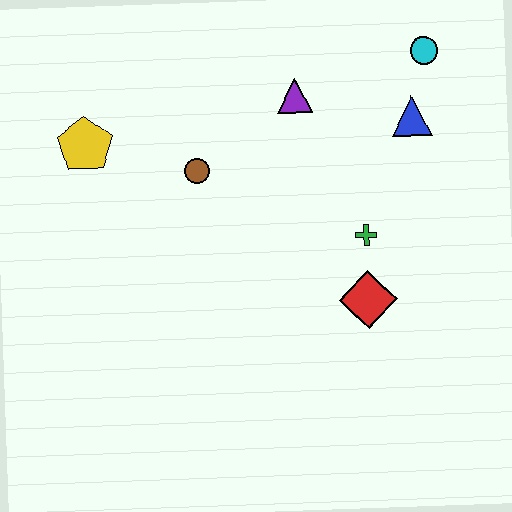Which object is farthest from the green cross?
The yellow pentagon is farthest from the green cross.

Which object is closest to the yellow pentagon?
The brown circle is closest to the yellow pentagon.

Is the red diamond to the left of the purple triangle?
No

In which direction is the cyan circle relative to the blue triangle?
The cyan circle is above the blue triangle.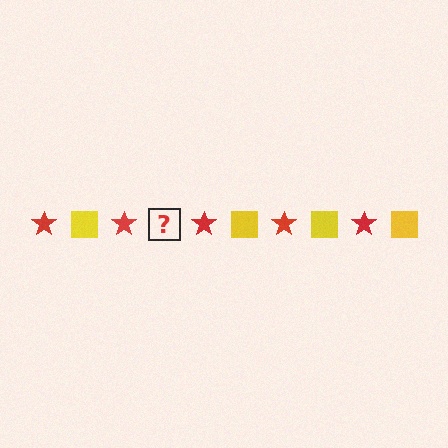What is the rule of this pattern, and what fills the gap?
The rule is that the pattern alternates between red star and yellow square. The gap should be filled with a yellow square.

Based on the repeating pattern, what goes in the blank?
The blank should be a yellow square.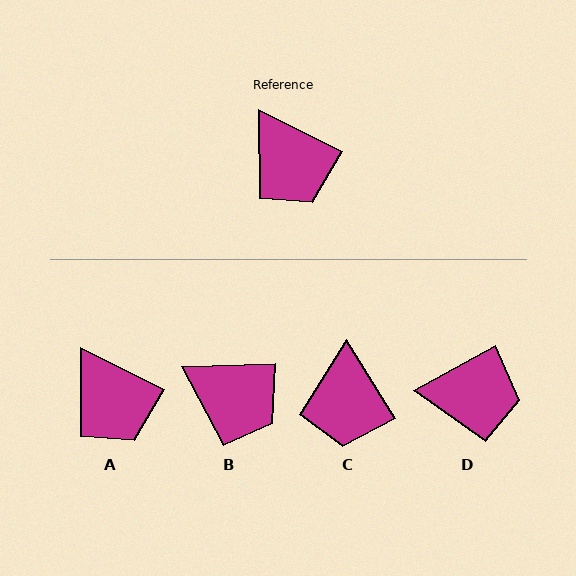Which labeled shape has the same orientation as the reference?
A.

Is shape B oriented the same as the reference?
No, it is off by about 28 degrees.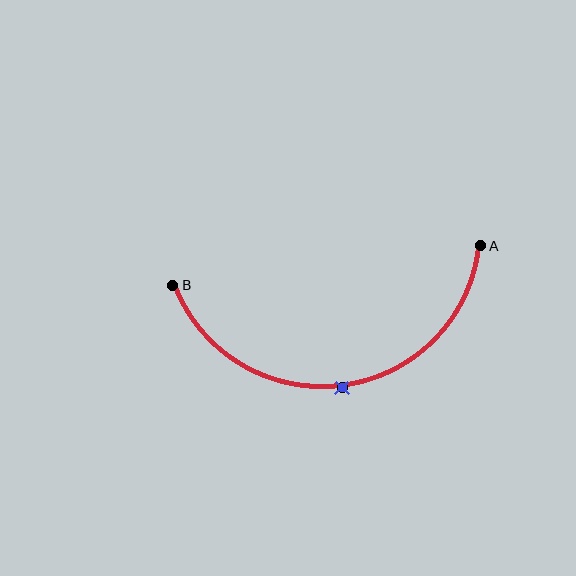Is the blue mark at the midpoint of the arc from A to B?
Yes. The blue mark lies on the arc at equal arc-length from both A and B — it is the arc midpoint.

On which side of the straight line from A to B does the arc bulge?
The arc bulges below the straight line connecting A and B.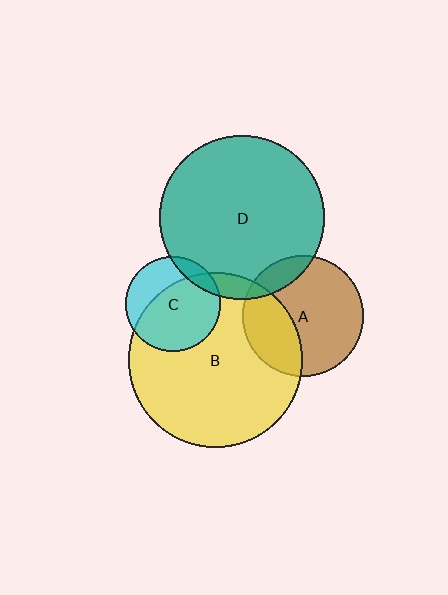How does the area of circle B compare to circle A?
Approximately 2.1 times.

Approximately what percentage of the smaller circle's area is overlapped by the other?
Approximately 30%.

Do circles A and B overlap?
Yes.